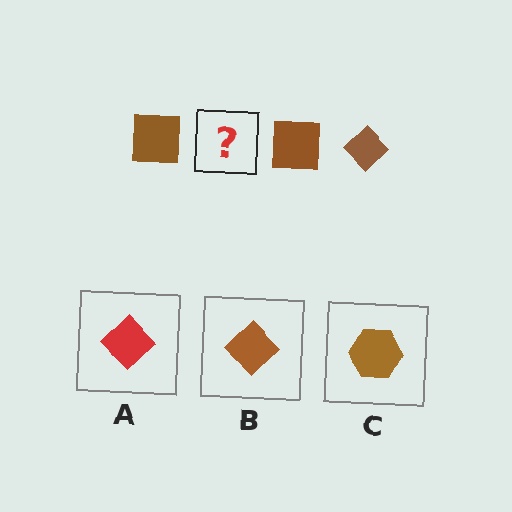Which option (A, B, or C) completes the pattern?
B.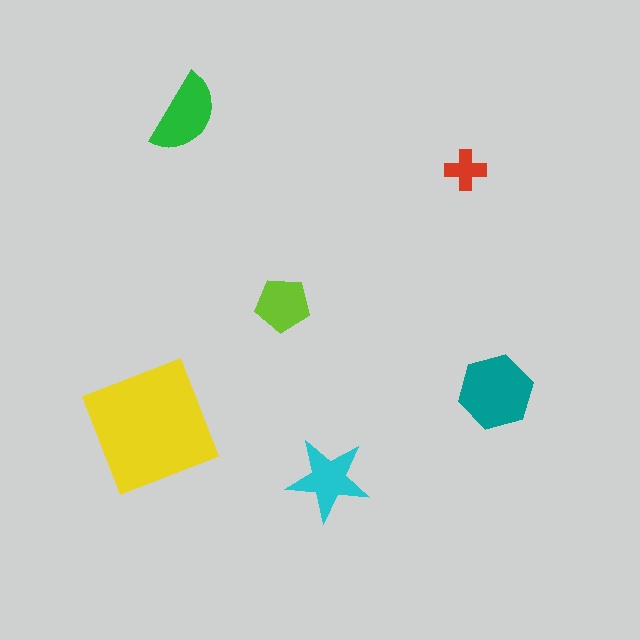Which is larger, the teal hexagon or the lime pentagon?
The teal hexagon.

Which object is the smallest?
The red cross.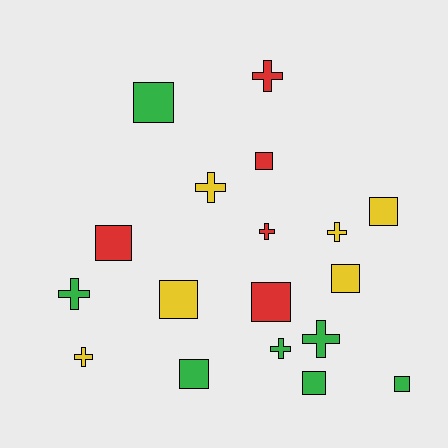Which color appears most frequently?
Green, with 7 objects.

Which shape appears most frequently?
Square, with 10 objects.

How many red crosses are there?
There are 2 red crosses.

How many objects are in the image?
There are 18 objects.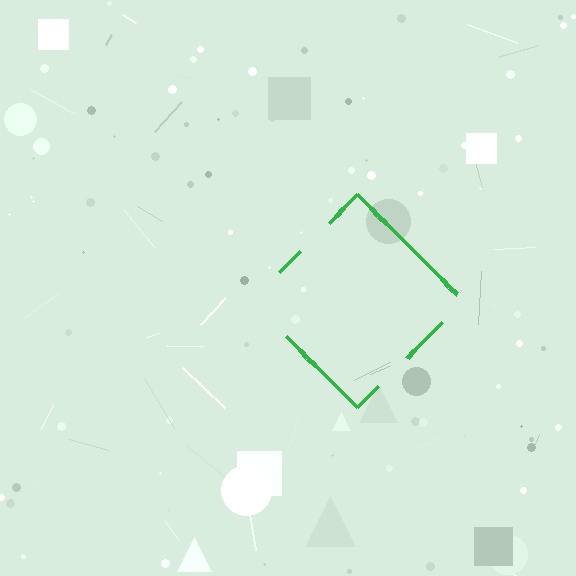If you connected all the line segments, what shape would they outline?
They would outline a diamond.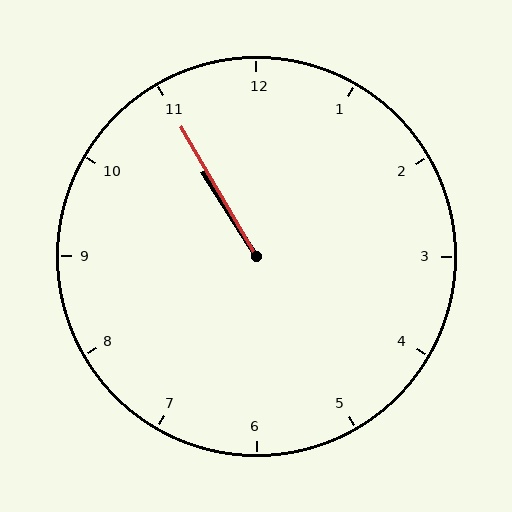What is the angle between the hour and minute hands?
Approximately 2 degrees.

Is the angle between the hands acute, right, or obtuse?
It is acute.